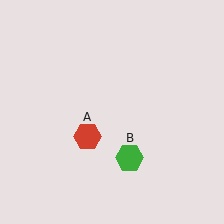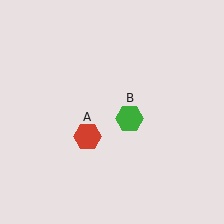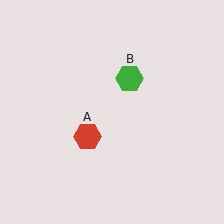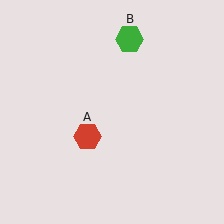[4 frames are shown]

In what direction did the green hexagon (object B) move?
The green hexagon (object B) moved up.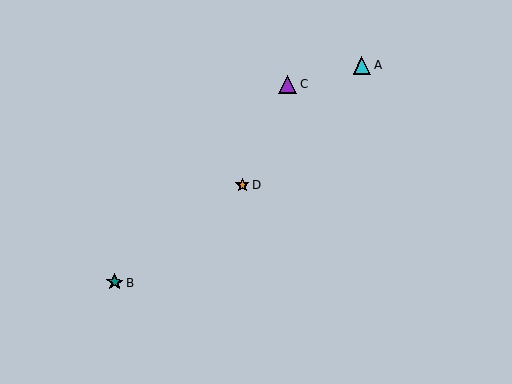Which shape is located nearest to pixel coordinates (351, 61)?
The cyan triangle (labeled A) at (362, 66) is nearest to that location.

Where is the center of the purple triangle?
The center of the purple triangle is at (288, 84).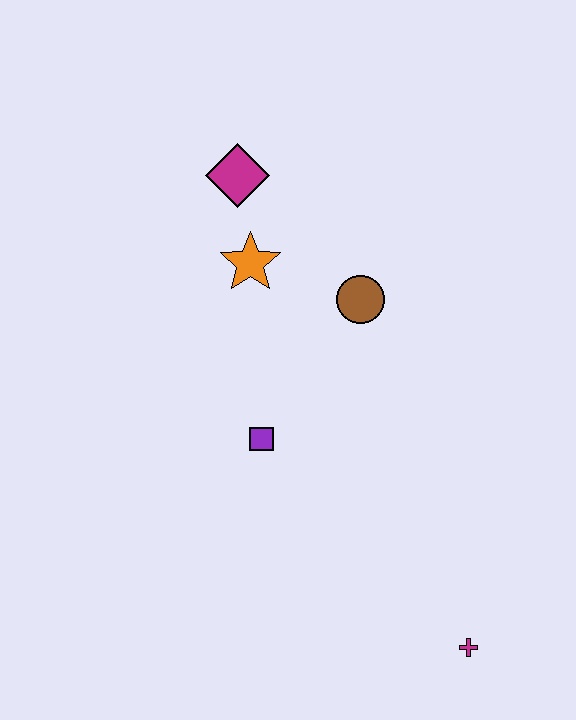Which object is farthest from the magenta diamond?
The magenta cross is farthest from the magenta diamond.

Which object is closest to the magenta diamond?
The orange star is closest to the magenta diamond.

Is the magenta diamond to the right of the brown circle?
No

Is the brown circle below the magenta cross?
No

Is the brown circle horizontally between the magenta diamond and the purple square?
No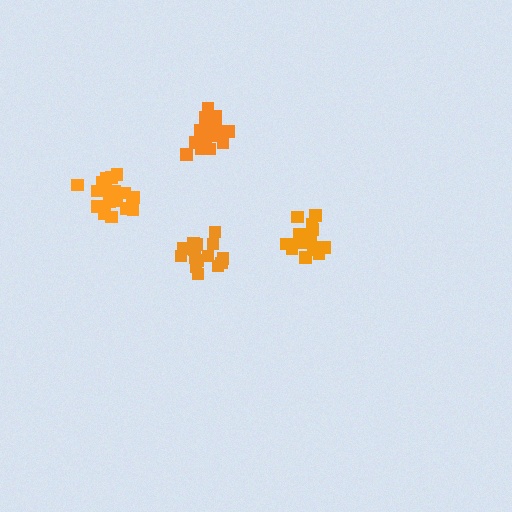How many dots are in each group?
Group 1: 16 dots, Group 2: 15 dots, Group 3: 19 dots, Group 4: 18 dots (68 total).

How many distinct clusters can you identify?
There are 4 distinct clusters.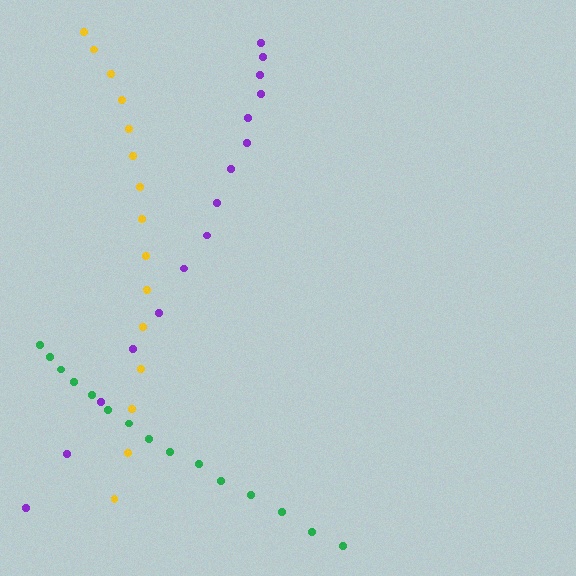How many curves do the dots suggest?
There are 3 distinct paths.